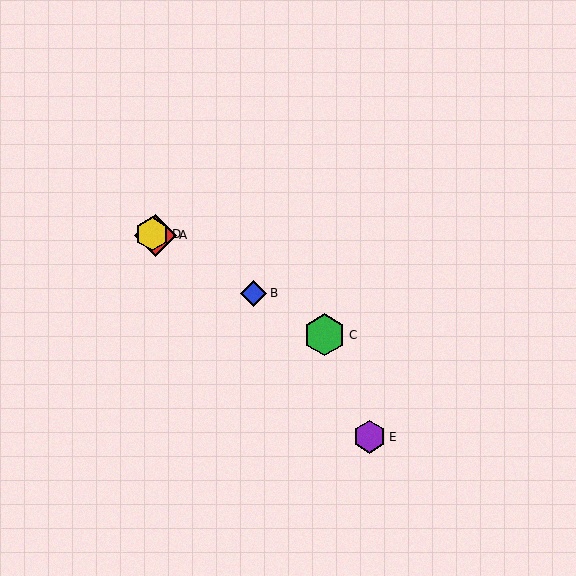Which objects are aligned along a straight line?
Objects A, B, C, D are aligned along a straight line.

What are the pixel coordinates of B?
Object B is at (254, 293).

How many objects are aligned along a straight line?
4 objects (A, B, C, D) are aligned along a straight line.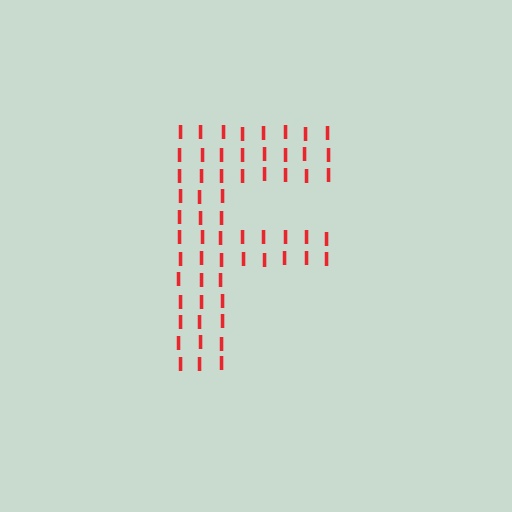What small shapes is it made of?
It is made of small letter I's.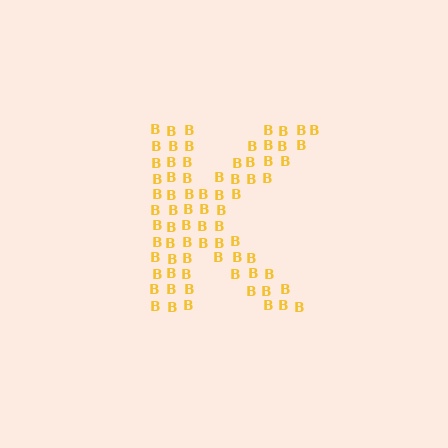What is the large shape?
The large shape is the letter K.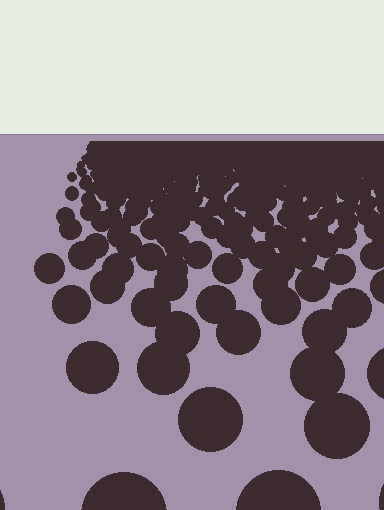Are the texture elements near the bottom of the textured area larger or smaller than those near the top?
Larger. Near the bottom, elements are closer to the viewer and appear at a bigger on-screen size.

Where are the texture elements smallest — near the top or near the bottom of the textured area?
Near the top.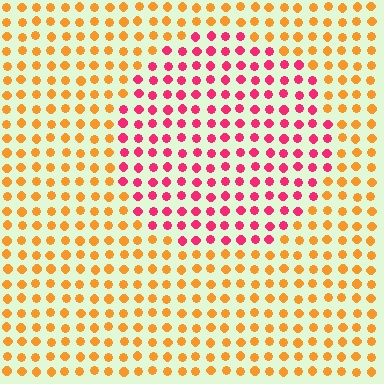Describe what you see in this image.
The image is filled with small orange elements in a uniform arrangement. A circle-shaped region is visible where the elements are tinted to a slightly different hue, forming a subtle color boundary.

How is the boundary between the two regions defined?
The boundary is defined purely by a slight shift in hue (about 55 degrees). Spacing, size, and orientation are identical on both sides.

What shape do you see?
I see a circle.